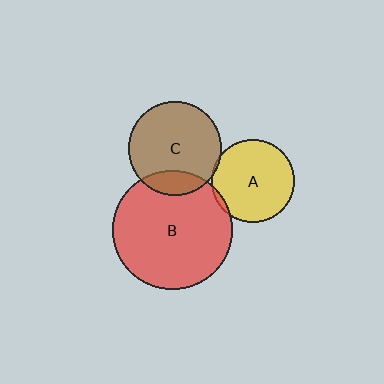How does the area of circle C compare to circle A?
Approximately 1.3 times.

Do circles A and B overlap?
Yes.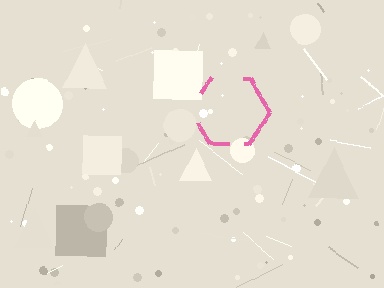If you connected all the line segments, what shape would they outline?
They would outline a hexagon.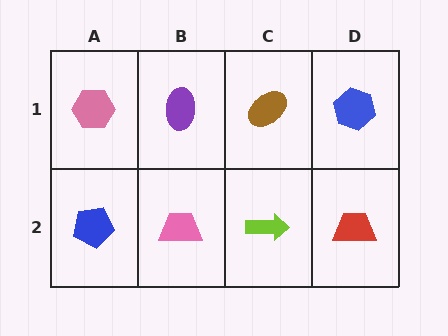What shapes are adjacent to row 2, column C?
A brown ellipse (row 1, column C), a pink trapezoid (row 2, column B), a red trapezoid (row 2, column D).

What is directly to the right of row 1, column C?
A blue hexagon.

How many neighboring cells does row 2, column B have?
3.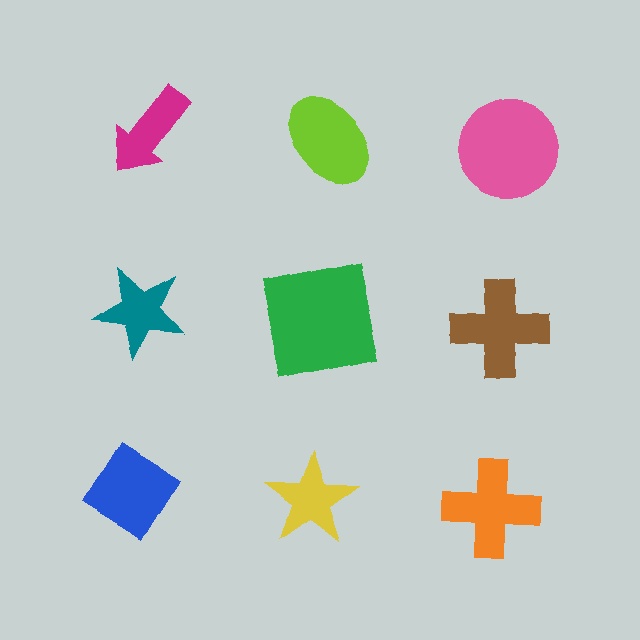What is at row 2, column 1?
A teal star.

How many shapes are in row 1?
3 shapes.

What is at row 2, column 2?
A green square.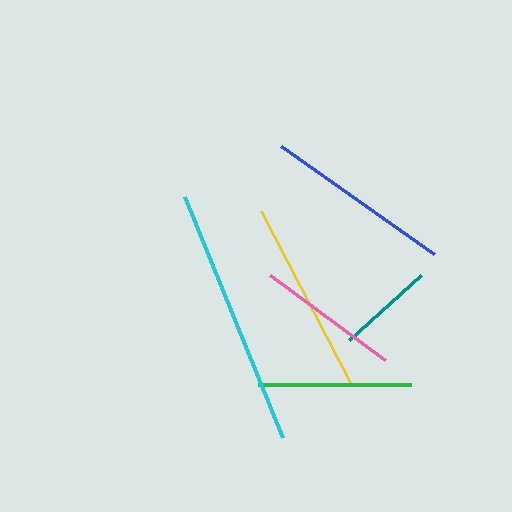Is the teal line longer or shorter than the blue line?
The blue line is longer than the teal line.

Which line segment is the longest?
The cyan line is the longest at approximately 260 pixels.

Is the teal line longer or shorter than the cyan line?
The cyan line is longer than the teal line.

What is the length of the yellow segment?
The yellow segment is approximately 197 pixels long.